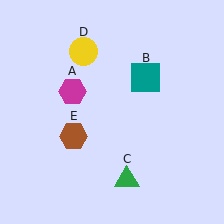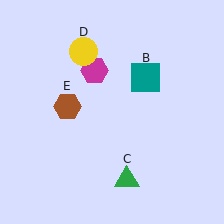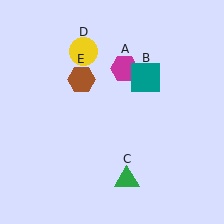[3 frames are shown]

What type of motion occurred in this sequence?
The magenta hexagon (object A), brown hexagon (object E) rotated clockwise around the center of the scene.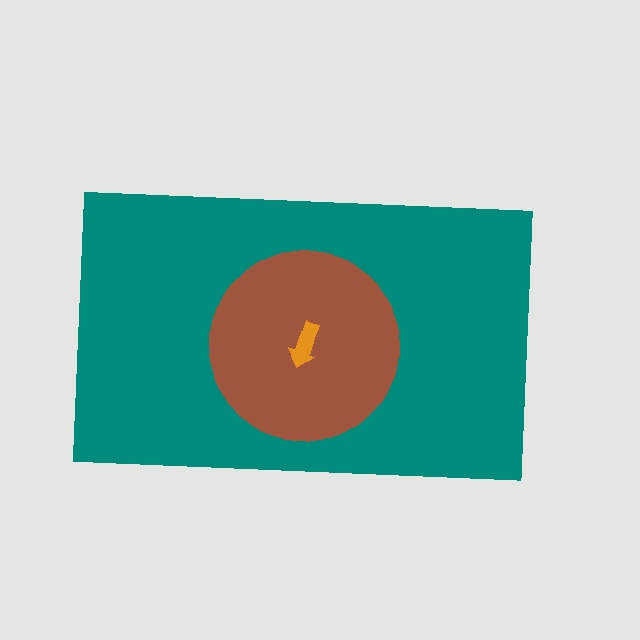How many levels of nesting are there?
3.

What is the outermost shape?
The teal rectangle.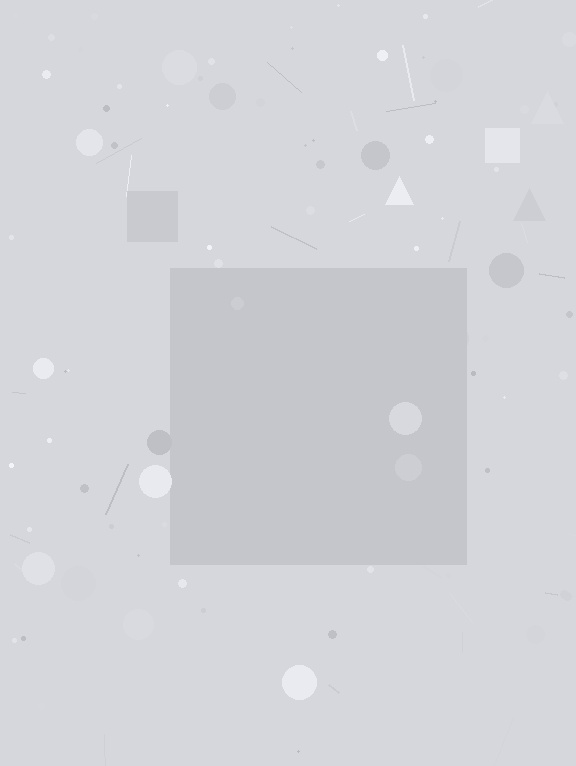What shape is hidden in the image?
A square is hidden in the image.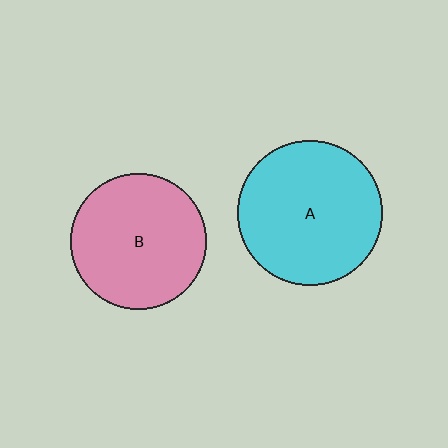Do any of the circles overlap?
No, none of the circles overlap.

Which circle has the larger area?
Circle A (cyan).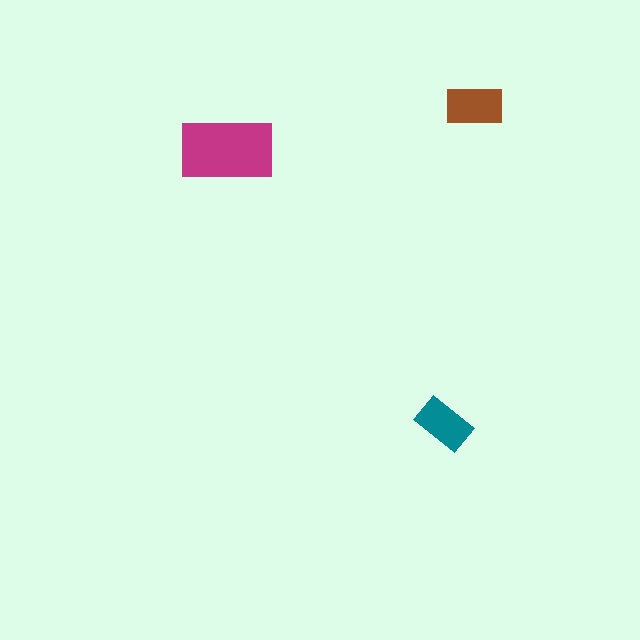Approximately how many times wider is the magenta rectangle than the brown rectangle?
About 1.5 times wider.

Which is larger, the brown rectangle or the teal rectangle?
The brown one.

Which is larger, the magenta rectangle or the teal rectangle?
The magenta one.